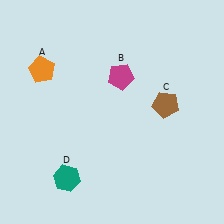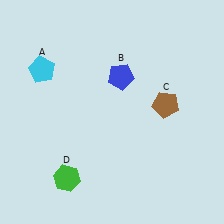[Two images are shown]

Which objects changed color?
A changed from orange to cyan. B changed from magenta to blue. D changed from teal to green.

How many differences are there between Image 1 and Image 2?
There are 3 differences between the two images.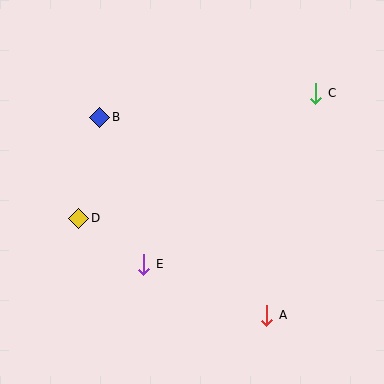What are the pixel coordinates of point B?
Point B is at (100, 117).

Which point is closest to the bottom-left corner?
Point D is closest to the bottom-left corner.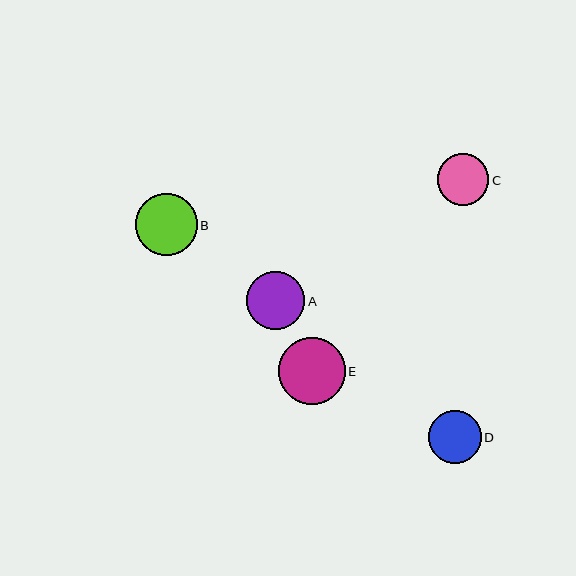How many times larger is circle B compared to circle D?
Circle B is approximately 1.2 times the size of circle D.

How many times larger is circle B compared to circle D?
Circle B is approximately 1.2 times the size of circle D.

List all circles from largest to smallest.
From largest to smallest: E, B, A, D, C.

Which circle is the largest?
Circle E is the largest with a size of approximately 67 pixels.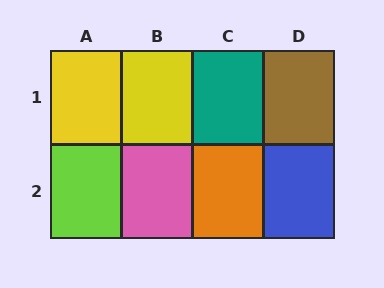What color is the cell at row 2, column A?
Lime.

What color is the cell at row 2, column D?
Blue.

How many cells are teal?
1 cell is teal.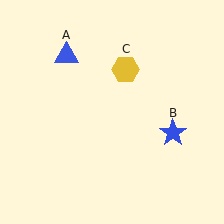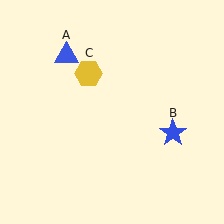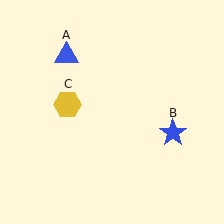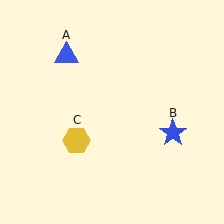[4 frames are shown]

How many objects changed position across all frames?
1 object changed position: yellow hexagon (object C).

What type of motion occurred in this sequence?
The yellow hexagon (object C) rotated counterclockwise around the center of the scene.